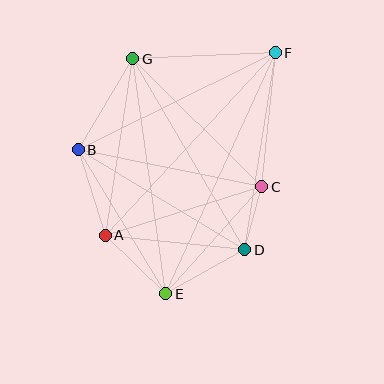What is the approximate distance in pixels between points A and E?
The distance between A and E is approximately 84 pixels.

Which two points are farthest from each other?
Points E and F are farthest from each other.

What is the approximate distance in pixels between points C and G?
The distance between C and G is approximately 182 pixels.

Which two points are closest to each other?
Points C and D are closest to each other.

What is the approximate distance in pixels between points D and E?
The distance between D and E is approximately 90 pixels.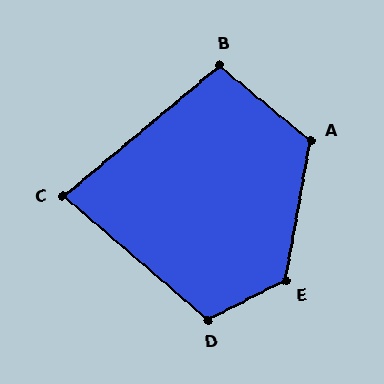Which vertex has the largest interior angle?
E, at approximately 127 degrees.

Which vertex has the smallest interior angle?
C, at approximately 80 degrees.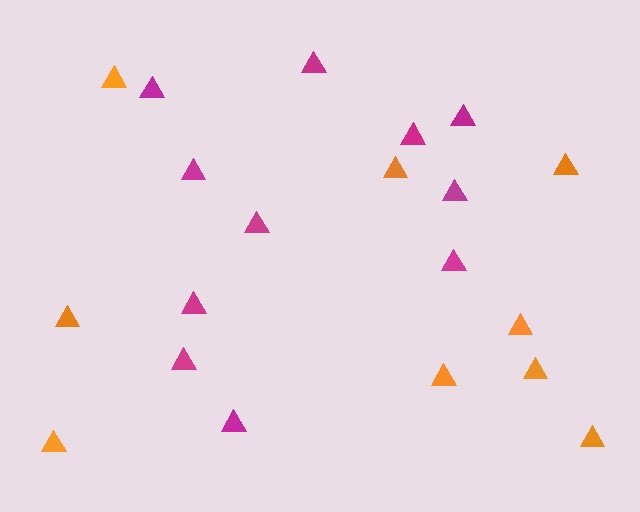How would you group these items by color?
There are 2 groups: one group of orange triangles (9) and one group of magenta triangles (11).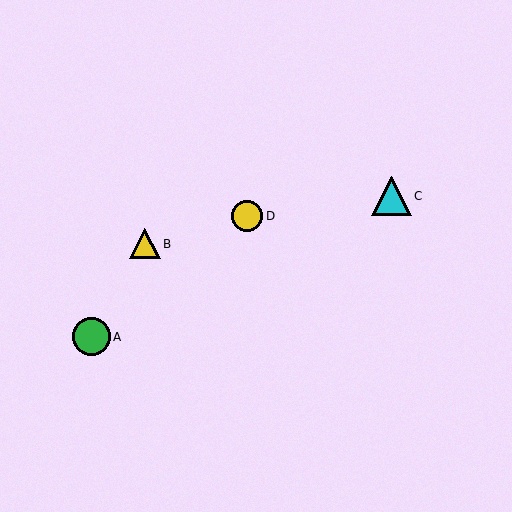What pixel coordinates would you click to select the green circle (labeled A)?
Click at (91, 337) to select the green circle A.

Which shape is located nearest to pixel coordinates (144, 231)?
The yellow triangle (labeled B) at (145, 244) is nearest to that location.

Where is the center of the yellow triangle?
The center of the yellow triangle is at (145, 244).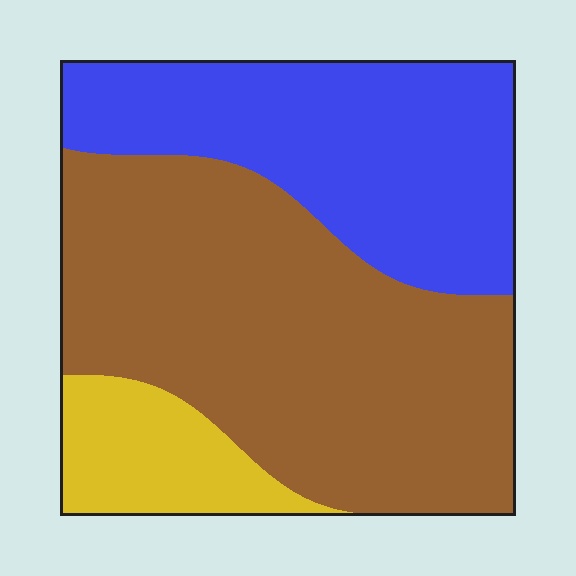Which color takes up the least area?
Yellow, at roughly 10%.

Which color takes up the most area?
Brown, at roughly 55%.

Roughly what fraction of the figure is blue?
Blue takes up between a third and a half of the figure.